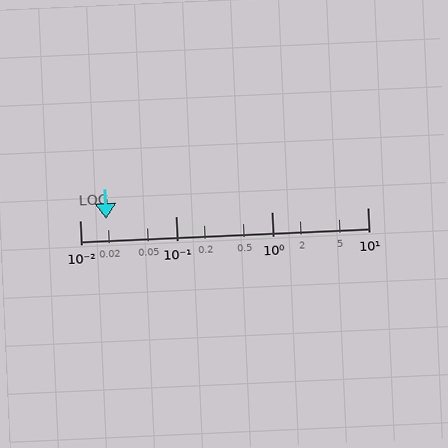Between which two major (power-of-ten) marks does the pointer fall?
The pointer is between 0.01 and 0.1.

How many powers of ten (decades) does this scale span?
The scale spans 3 decades, from 0.01 to 10.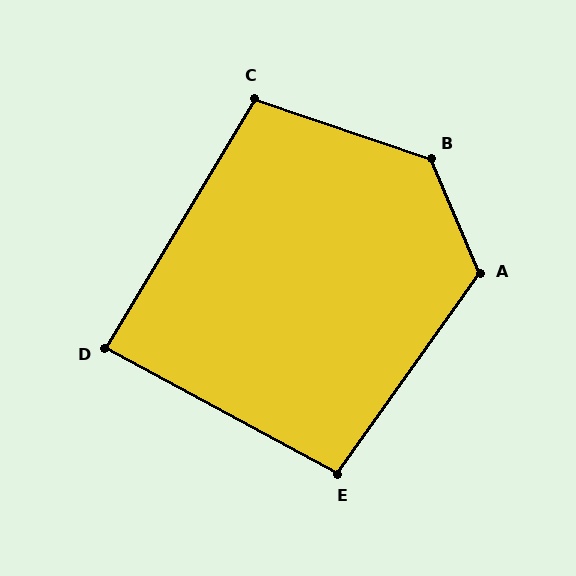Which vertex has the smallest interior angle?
D, at approximately 88 degrees.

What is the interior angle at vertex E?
Approximately 97 degrees (obtuse).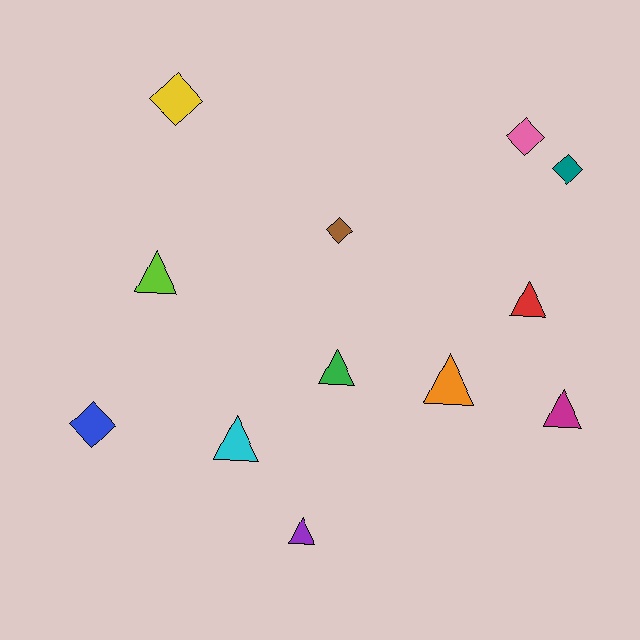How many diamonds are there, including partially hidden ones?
There are 5 diamonds.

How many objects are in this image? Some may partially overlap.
There are 12 objects.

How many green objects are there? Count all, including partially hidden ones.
There is 1 green object.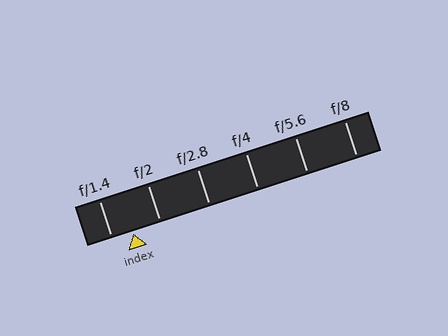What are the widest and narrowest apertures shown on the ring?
The widest aperture shown is f/1.4 and the narrowest is f/8.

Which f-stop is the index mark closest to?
The index mark is closest to f/1.4.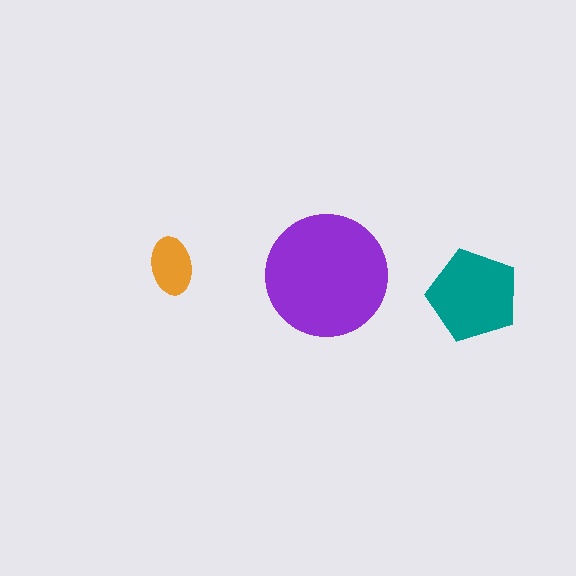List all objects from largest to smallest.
The purple circle, the teal pentagon, the orange ellipse.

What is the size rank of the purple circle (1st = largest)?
1st.